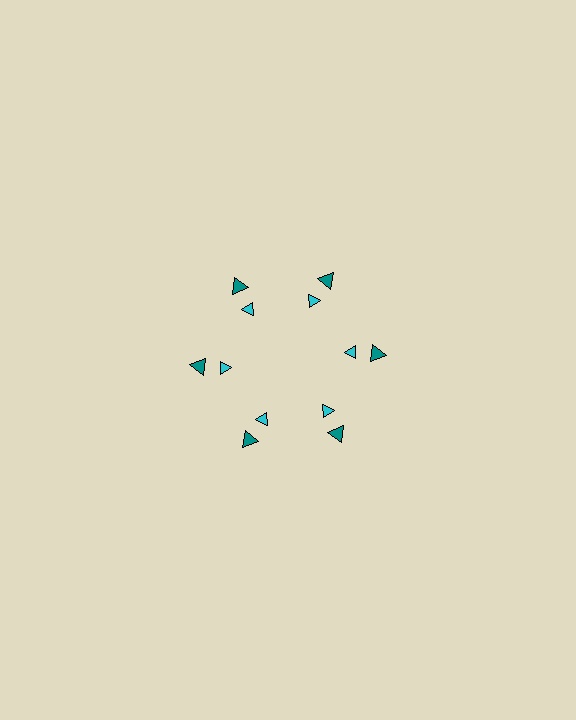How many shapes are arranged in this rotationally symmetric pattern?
There are 12 shapes, arranged in 6 groups of 2.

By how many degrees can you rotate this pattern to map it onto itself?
The pattern maps onto itself every 60 degrees of rotation.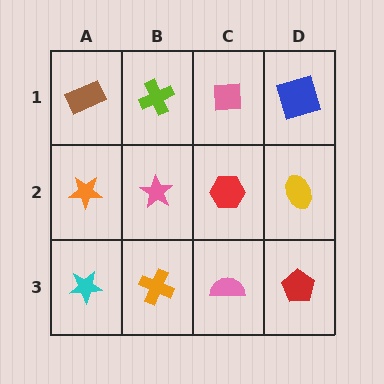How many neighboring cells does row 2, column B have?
4.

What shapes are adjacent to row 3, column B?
A pink star (row 2, column B), a cyan star (row 3, column A), a pink semicircle (row 3, column C).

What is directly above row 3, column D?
A yellow ellipse.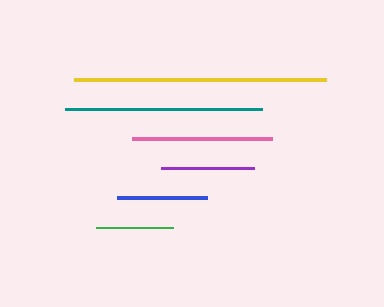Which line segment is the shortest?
The green line is the shortest at approximately 77 pixels.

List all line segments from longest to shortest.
From longest to shortest: yellow, teal, pink, purple, blue, green.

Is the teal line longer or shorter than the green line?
The teal line is longer than the green line.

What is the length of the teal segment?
The teal segment is approximately 197 pixels long.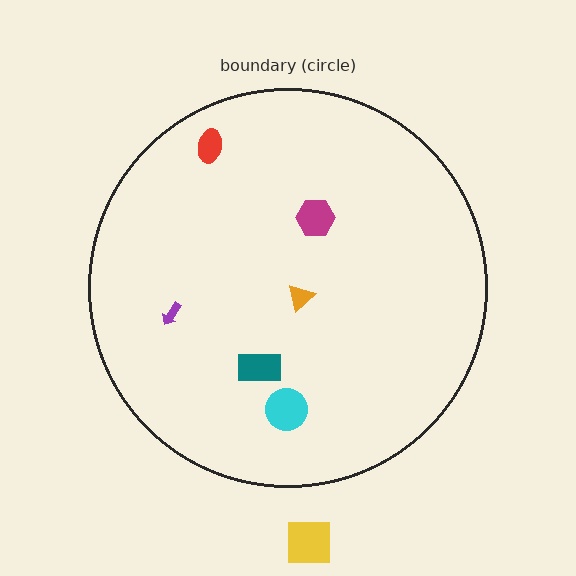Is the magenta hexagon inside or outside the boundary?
Inside.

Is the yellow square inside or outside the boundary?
Outside.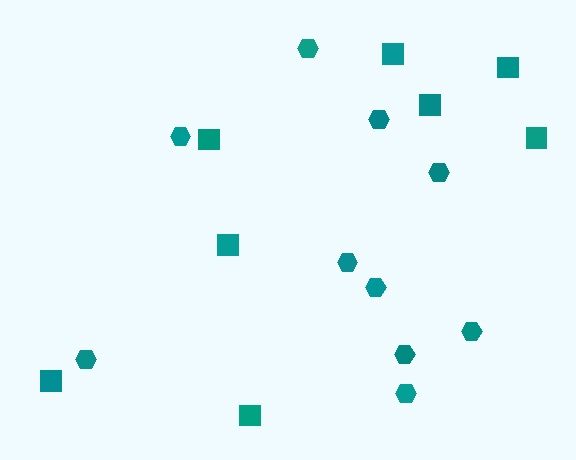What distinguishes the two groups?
There are 2 groups: one group of squares (8) and one group of hexagons (10).